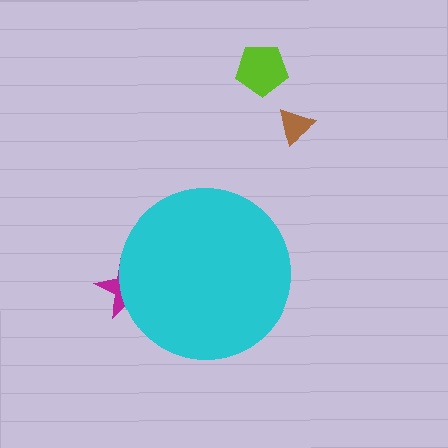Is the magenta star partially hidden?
Yes, the magenta star is partially hidden behind the cyan circle.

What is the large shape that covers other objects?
A cyan circle.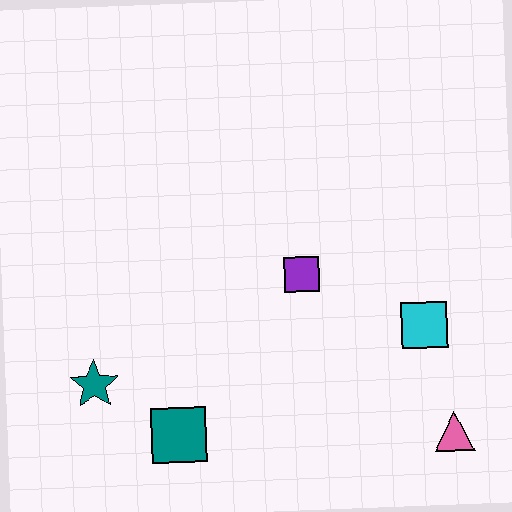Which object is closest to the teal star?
The teal square is closest to the teal star.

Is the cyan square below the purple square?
Yes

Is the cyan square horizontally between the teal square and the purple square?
No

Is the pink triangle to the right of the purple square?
Yes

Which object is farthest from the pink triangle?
The teal star is farthest from the pink triangle.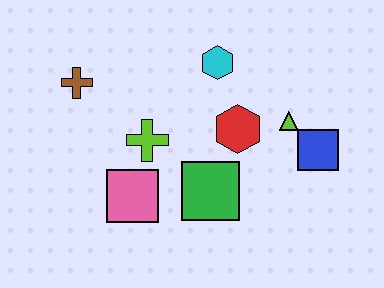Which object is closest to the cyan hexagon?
The red hexagon is closest to the cyan hexagon.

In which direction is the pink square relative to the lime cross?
The pink square is below the lime cross.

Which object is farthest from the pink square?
The blue square is farthest from the pink square.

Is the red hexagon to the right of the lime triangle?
No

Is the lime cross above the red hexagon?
No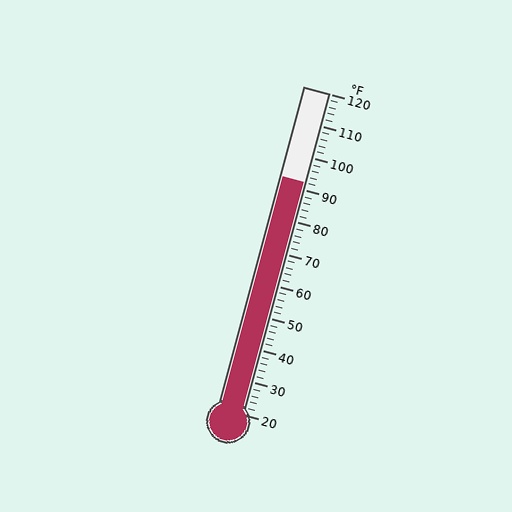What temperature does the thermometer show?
The thermometer shows approximately 92°F.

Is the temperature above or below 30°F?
The temperature is above 30°F.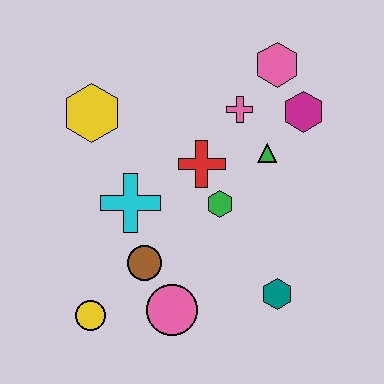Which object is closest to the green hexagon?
The red cross is closest to the green hexagon.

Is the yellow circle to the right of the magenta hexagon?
No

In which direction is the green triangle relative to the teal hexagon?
The green triangle is above the teal hexagon.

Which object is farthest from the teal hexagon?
The yellow hexagon is farthest from the teal hexagon.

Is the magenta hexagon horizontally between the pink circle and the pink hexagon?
No